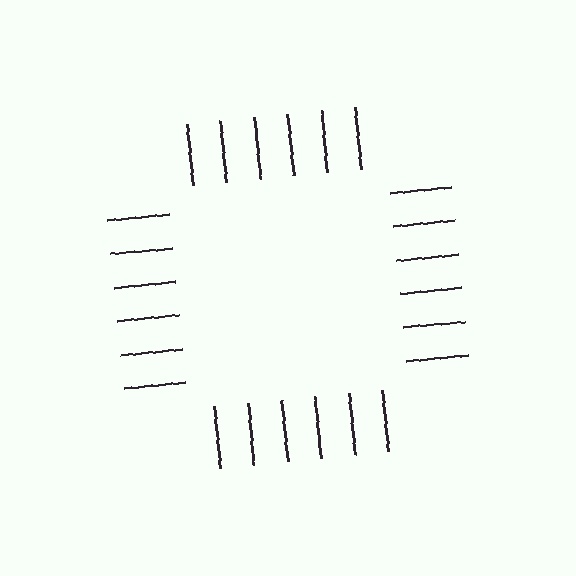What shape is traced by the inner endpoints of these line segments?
An illusory square — the line segments terminate on its edges but no continuous stroke is drawn.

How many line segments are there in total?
24 — 6 along each of the 4 edges.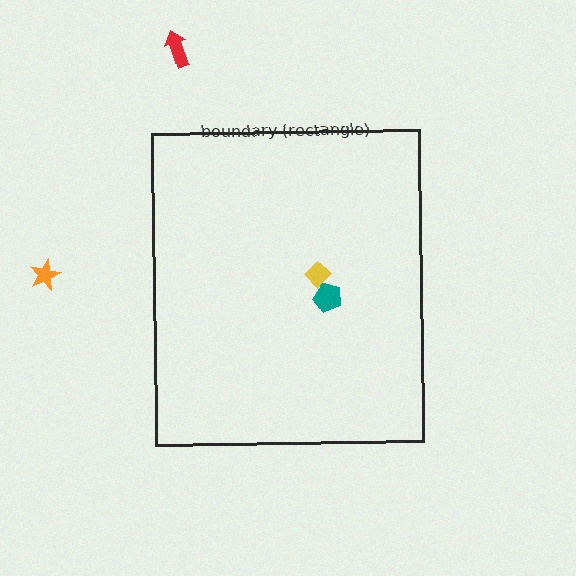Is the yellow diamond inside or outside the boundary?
Inside.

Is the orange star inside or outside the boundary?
Outside.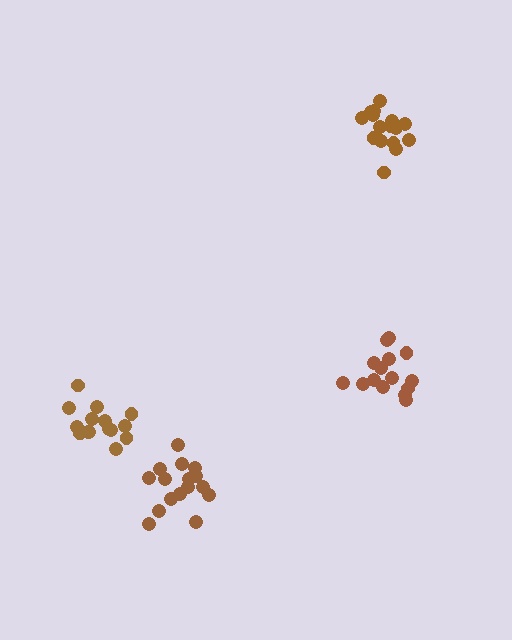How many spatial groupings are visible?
There are 4 spatial groupings.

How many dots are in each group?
Group 1: 16 dots, Group 2: 15 dots, Group 3: 15 dots, Group 4: 17 dots (63 total).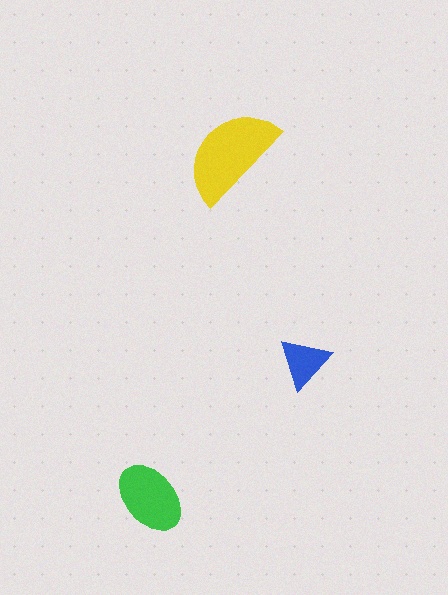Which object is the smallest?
The blue triangle.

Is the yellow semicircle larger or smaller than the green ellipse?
Larger.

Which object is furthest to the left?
The green ellipse is leftmost.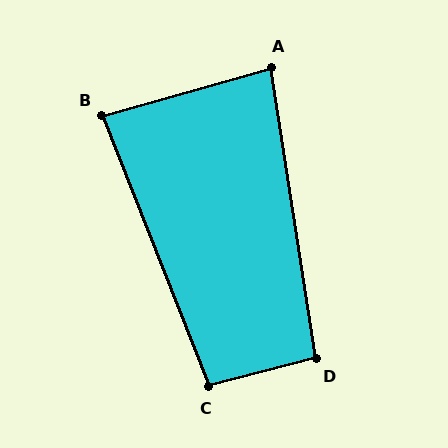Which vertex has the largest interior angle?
C, at approximately 97 degrees.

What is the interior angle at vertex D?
Approximately 96 degrees (obtuse).